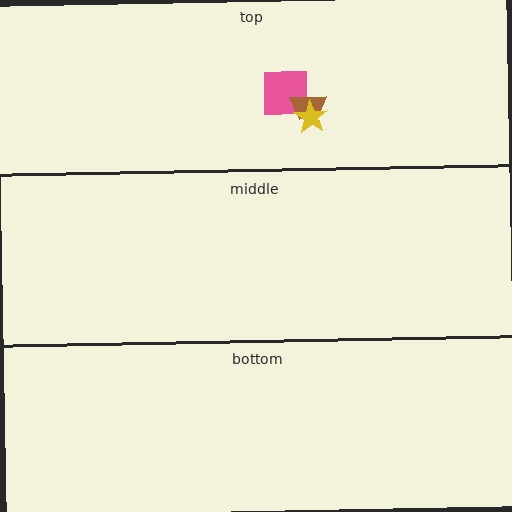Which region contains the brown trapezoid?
The top region.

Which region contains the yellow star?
The top region.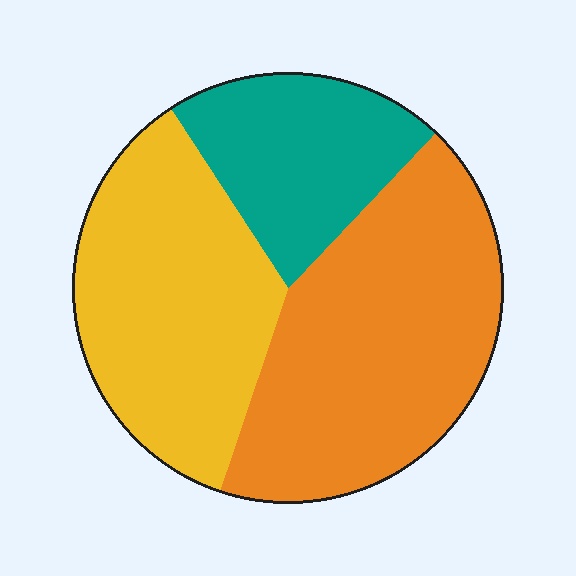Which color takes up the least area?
Teal, at roughly 20%.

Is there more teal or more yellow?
Yellow.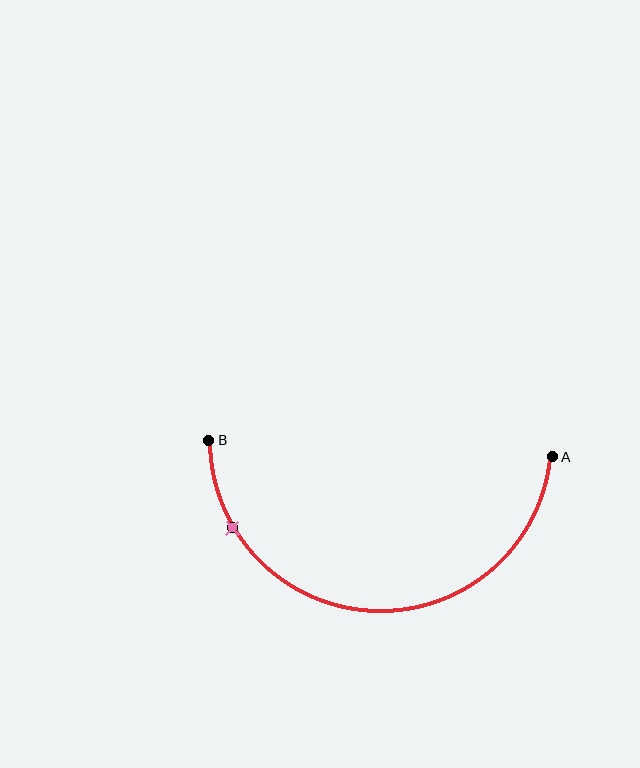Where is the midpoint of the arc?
The arc midpoint is the point on the curve farthest from the straight line joining A and B. It sits below that line.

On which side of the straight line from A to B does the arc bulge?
The arc bulges below the straight line connecting A and B.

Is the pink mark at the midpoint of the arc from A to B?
No. The pink mark lies on the arc but is closer to endpoint B. The arc midpoint would be at the point on the curve equidistant along the arc from both A and B.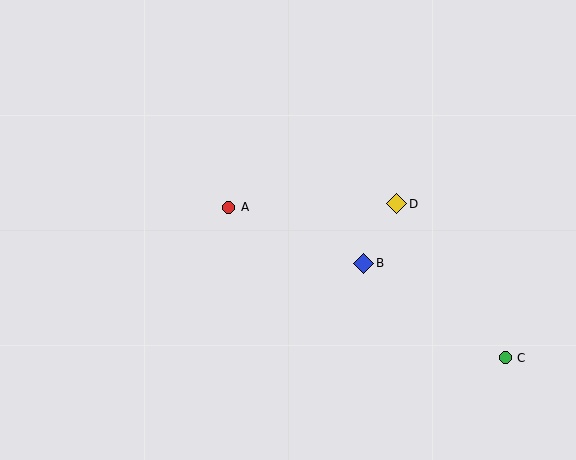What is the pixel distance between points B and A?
The distance between B and A is 146 pixels.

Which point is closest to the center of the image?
Point A at (229, 207) is closest to the center.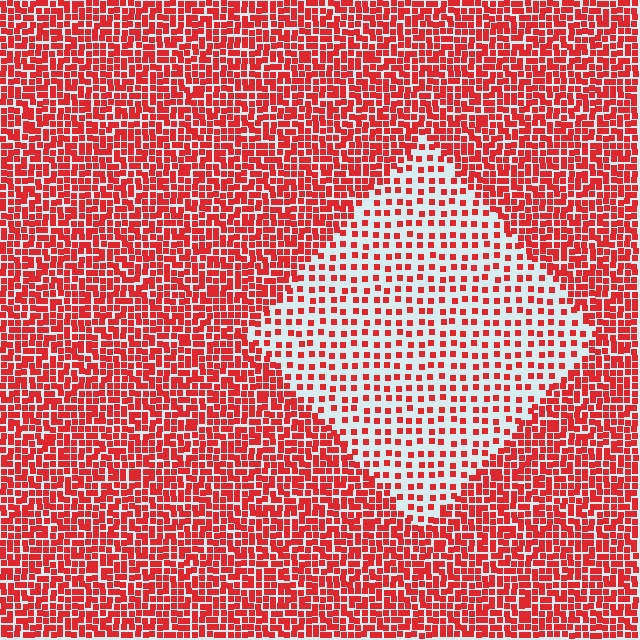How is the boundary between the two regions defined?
The boundary is defined by a change in element density (approximately 2.4x ratio). All elements are the same color, size, and shape.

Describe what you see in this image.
The image contains small red elements arranged at two different densities. A diamond-shaped region is visible where the elements are less densely packed than the surrounding area.